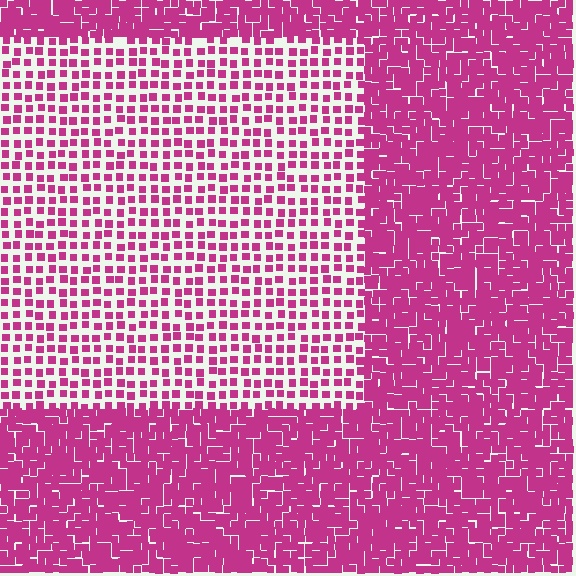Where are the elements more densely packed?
The elements are more densely packed outside the rectangle boundary.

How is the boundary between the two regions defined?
The boundary is defined by a change in element density (approximately 2.4x ratio). All elements are the same color, size, and shape.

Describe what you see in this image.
The image contains small magenta elements arranged at two different densities. A rectangle-shaped region is visible where the elements are less densely packed than the surrounding area.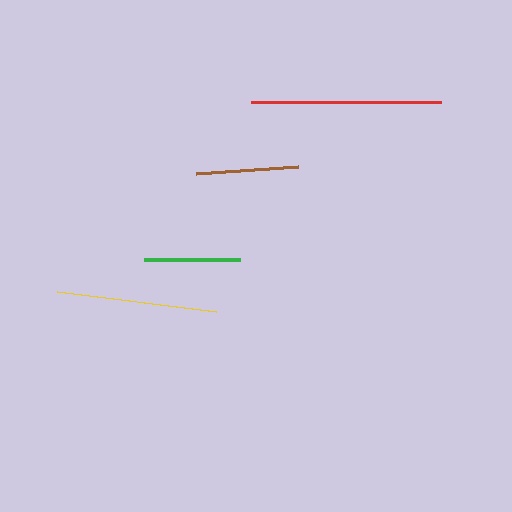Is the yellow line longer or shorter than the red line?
The red line is longer than the yellow line.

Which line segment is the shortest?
The green line is the shortest at approximately 95 pixels.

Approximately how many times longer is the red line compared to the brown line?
The red line is approximately 1.9 times the length of the brown line.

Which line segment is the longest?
The red line is the longest at approximately 190 pixels.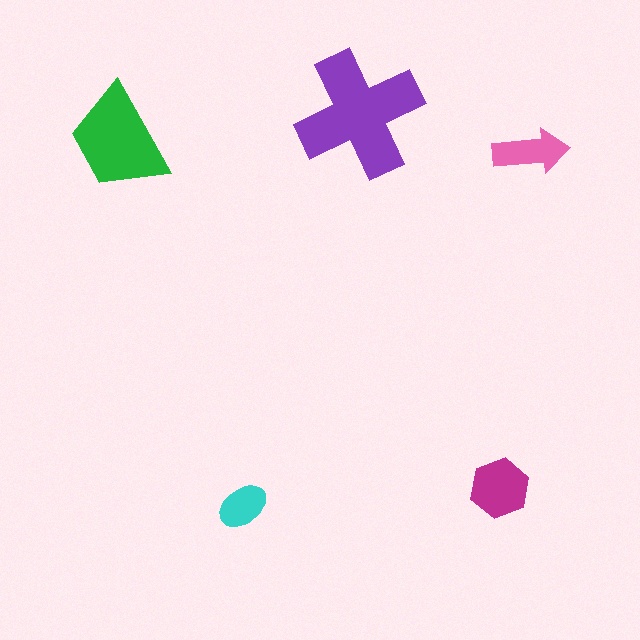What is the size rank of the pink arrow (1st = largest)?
4th.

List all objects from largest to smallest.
The purple cross, the green trapezoid, the magenta hexagon, the pink arrow, the cyan ellipse.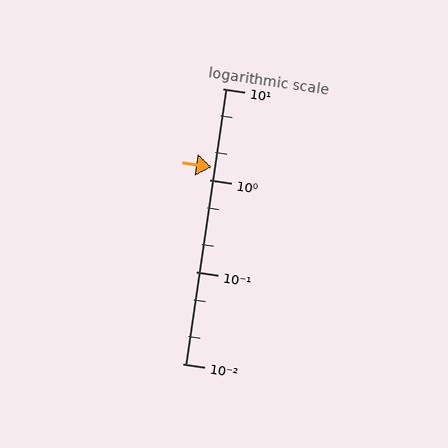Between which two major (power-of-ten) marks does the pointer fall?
The pointer is between 1 and 10.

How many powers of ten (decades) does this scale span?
The scale spans 3 decades, from 0.01 to 10.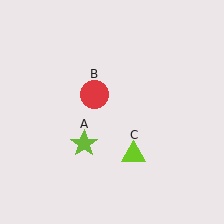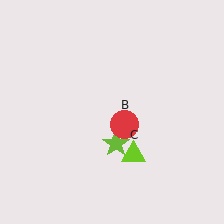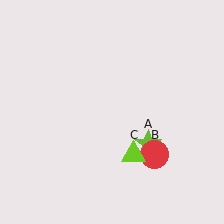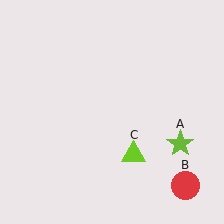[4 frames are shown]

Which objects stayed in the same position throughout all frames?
Lime triangle (object C) remained stationary.